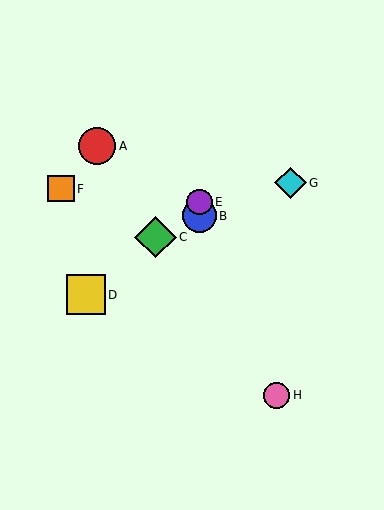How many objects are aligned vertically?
2 objects (B, E) are aligned vertically.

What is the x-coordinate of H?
Object H is at x≈276.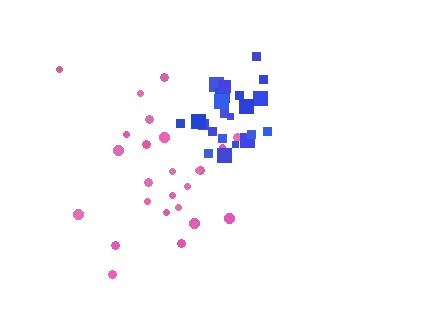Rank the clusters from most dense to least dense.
blue, pink.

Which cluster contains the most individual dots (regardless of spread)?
Pink (25).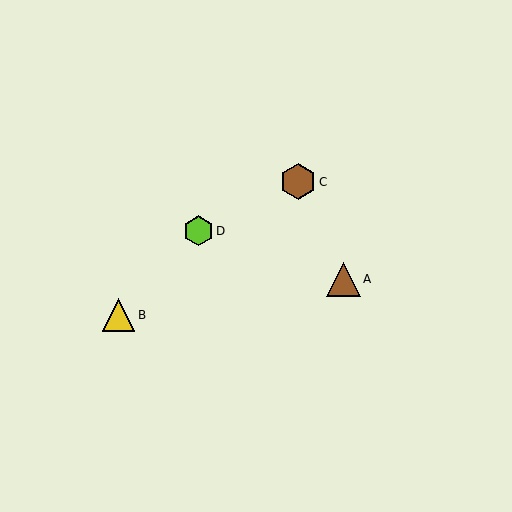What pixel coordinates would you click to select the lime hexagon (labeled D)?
Click at (199, 231) to select the lime hexagon D.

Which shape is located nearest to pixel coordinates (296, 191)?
The brown hexagon (labeled C) at (298, 182) is nearest to that location.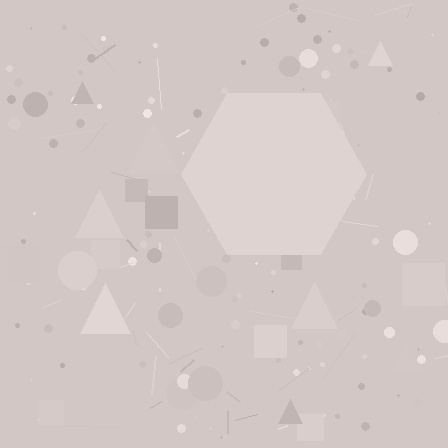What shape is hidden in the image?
A hexagon is hidden in the image.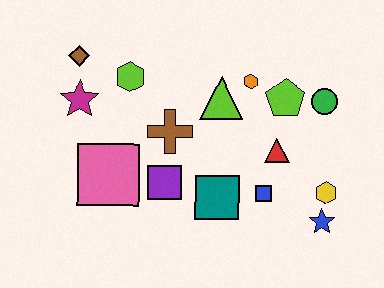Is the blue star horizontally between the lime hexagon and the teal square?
No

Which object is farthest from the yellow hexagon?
The brown diamond is farthest from the yellow hexagon.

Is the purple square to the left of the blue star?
Yes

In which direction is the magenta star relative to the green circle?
The magenta star is to the left of the green circle.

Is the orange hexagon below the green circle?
No